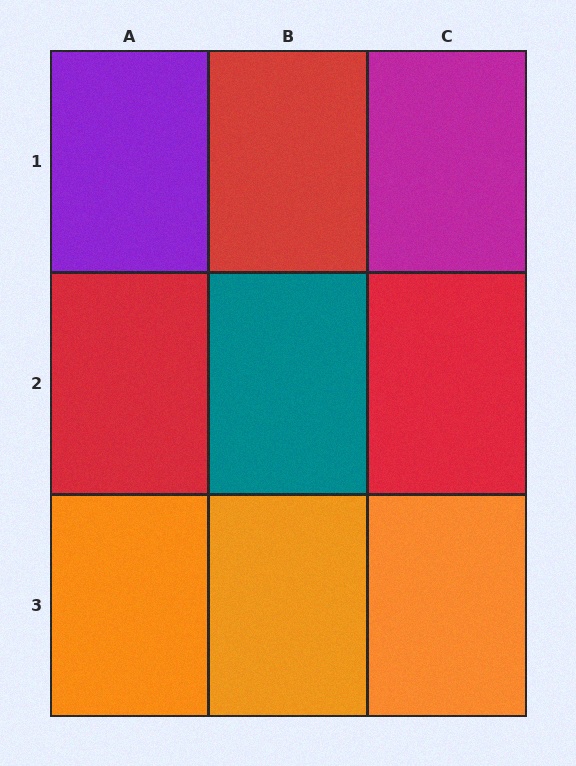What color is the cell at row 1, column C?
Magenta.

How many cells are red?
3 cells are red.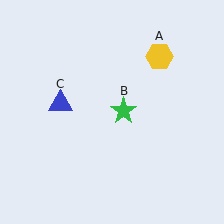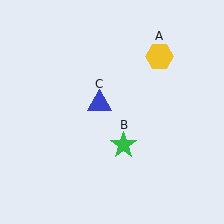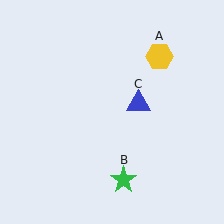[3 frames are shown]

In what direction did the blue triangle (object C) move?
The blue triangle (object C) moved right.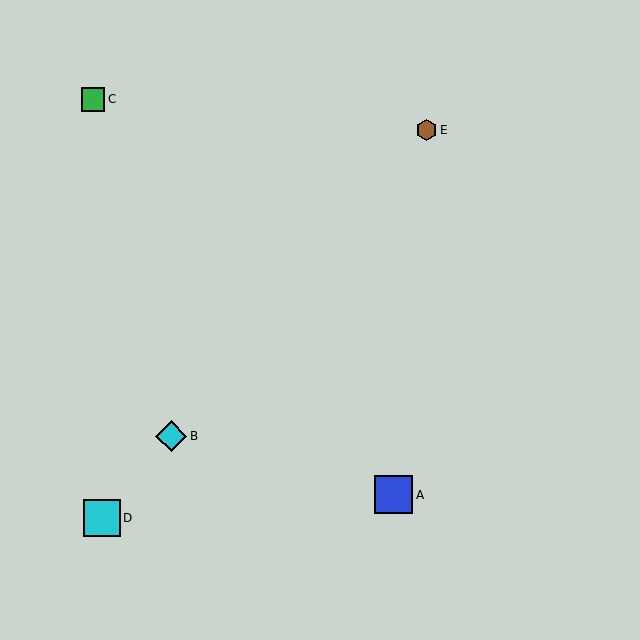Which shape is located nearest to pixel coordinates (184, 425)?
The cyan diamond (labeled B) at (171, 436) is nearest to that location.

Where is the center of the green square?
The center of the green square is at (93, 99).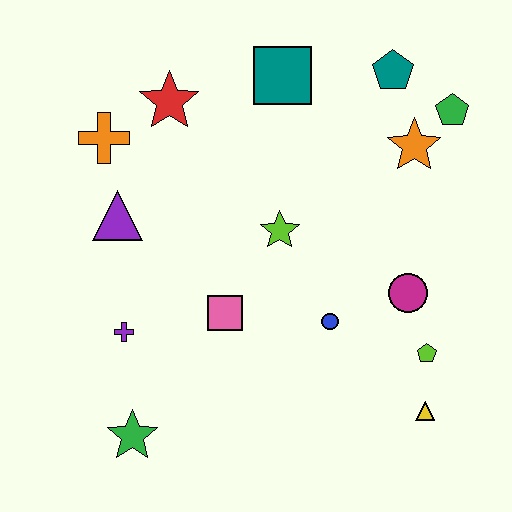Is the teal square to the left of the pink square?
No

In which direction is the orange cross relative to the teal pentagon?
The orange cross is to the left of the teal pentagon.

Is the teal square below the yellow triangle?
No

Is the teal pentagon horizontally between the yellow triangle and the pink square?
Yes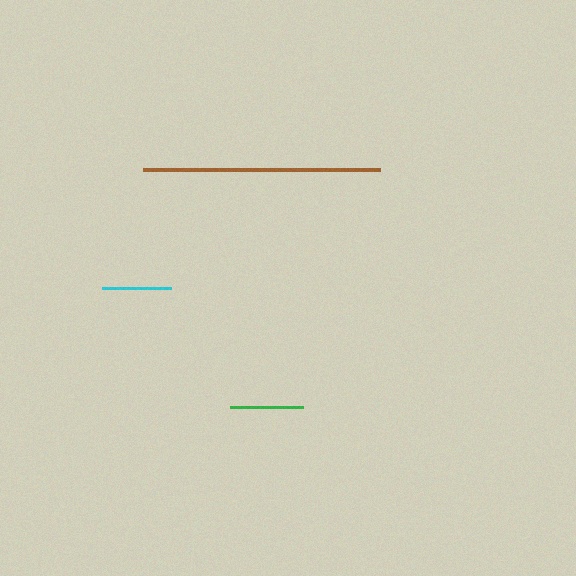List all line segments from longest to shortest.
From longest to shortest: brown, green, cyan.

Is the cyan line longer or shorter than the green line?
The green line is longer than the cyan line.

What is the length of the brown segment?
The brown segment is approximately 237 pixels long.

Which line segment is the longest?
The brown line is the longest at approximately 237 pixels.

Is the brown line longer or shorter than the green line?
The brown line is longer than the green line.